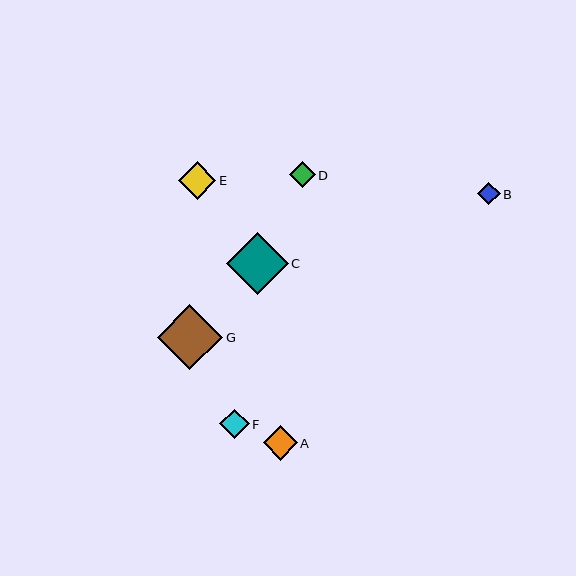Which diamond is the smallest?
Diamond B is the smallest with a size of approximately 23 pixels.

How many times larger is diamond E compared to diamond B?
Diamond E is approximately 1.7 times the size of diamond B.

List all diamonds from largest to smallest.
From largest to smallest: G, C, E, A, F, D, B.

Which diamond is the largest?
Diamond G is the largest with a size of approximately 65 pixels.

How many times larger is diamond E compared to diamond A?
Diamond E is approximately 1.1 times the size of diamond A.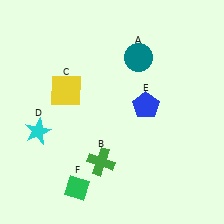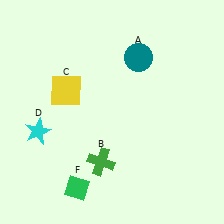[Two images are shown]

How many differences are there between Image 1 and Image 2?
There is 1 difference between the two images.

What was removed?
The blue pentagon (E) was removed in Image 2.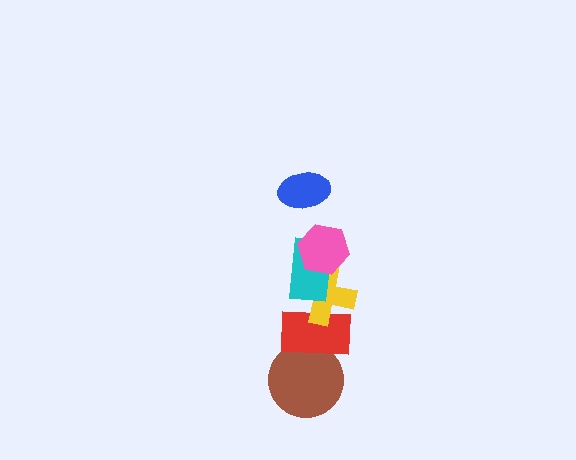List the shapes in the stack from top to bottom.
From top to bottom: the blue ellipse, the pink hexagon, the cyan rectangle, the yellow cross, the red rectangle, the brown circle.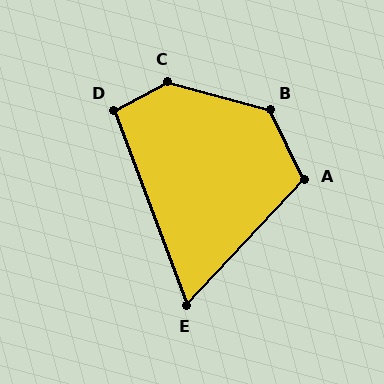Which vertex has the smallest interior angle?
E, at approximately 64 degrees.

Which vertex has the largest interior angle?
C, at approximately 136 degrees.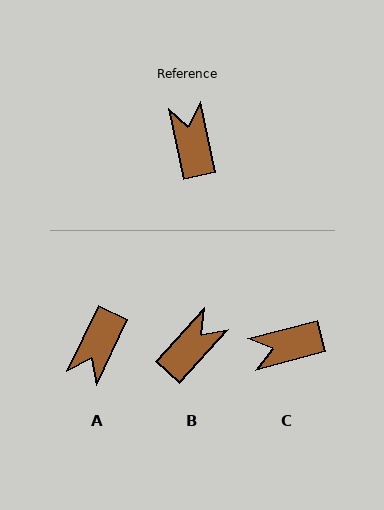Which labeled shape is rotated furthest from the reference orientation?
A, about 142 degrees away.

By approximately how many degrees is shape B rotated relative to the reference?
Approximately 54 degrees clockwise.